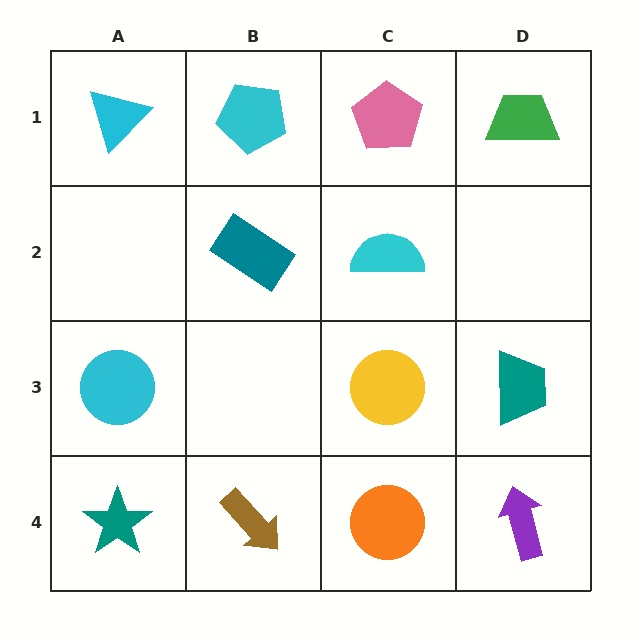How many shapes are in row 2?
2 shapes.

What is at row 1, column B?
A cyan pentagon.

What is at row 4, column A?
A teal star.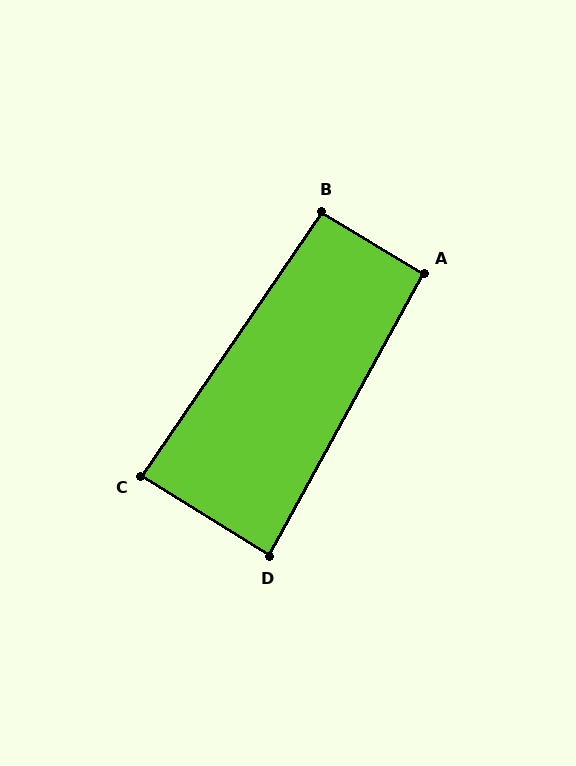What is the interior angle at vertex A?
Approximately 93 degrees (approximately right).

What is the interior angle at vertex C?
Approximately 87 degrees (approximately right).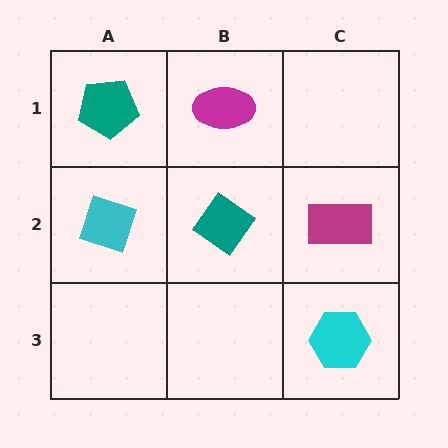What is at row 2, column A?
A cyan diamond.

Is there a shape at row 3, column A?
No, that cell is empty.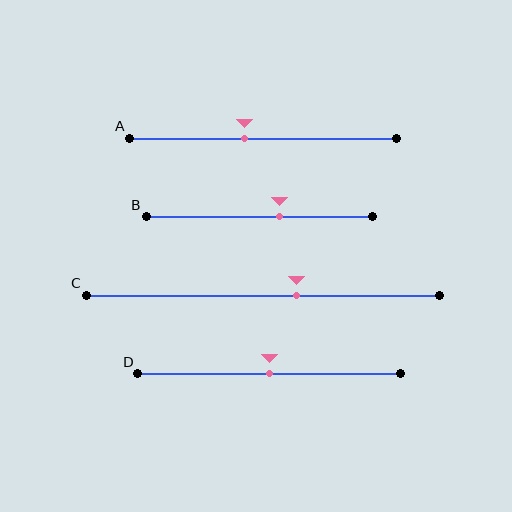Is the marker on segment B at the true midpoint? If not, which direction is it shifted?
No, the marker on segment B is shifted to the right by about 9% of the segment length.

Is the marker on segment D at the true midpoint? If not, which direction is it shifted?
Yes, the marker on segment D is at the true midpoint.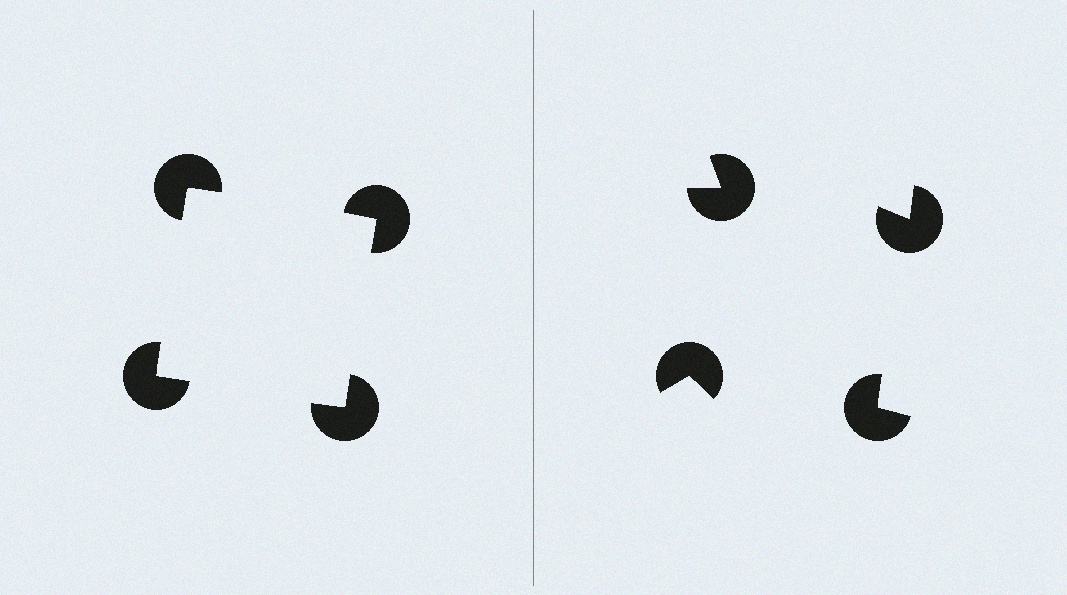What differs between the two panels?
The pac-man discs are positioned identically on both sides; only the wedge orientations differ. On the left they align to a square; on the right they are misaligned.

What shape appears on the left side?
An illusory square.